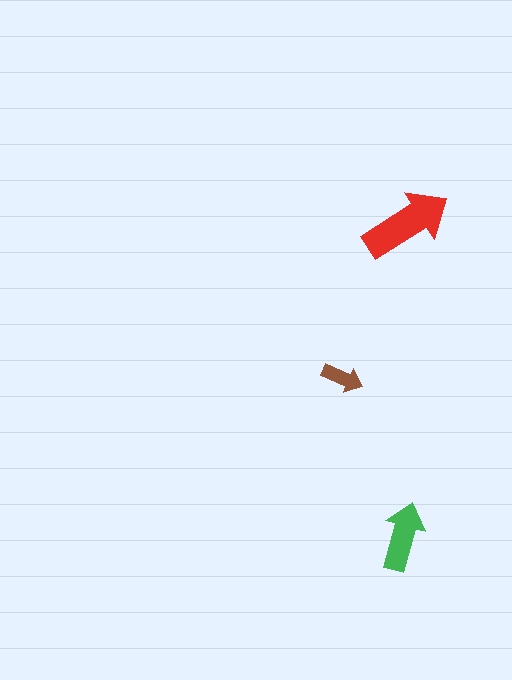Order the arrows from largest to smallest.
the red one, the green one, the brown one.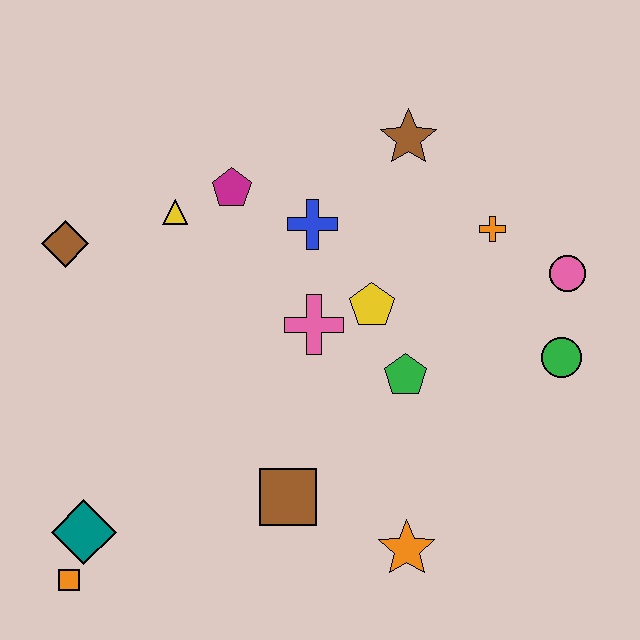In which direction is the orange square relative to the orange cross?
The orange square is to the left of the orange cross.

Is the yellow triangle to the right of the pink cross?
No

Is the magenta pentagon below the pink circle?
No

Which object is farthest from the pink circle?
The orange square is farthest from the pink circle.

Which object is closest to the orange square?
The teal diamond is closest to the orange square.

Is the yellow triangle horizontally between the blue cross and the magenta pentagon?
No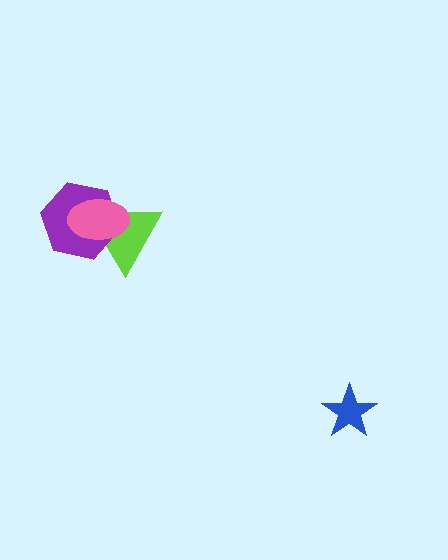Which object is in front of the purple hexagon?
The pink ellipse is in front of the purple hexagon.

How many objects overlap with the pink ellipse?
2 objects overlap with the pink ellipse.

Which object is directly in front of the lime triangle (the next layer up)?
The purple hexagon is directly in front of the lime triangle.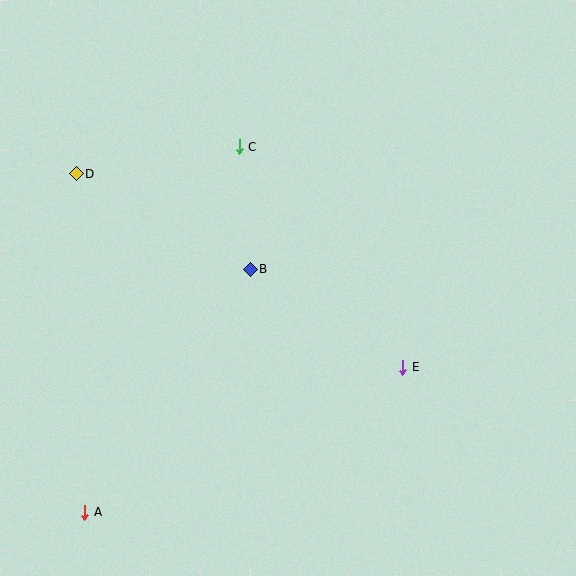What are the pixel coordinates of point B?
Point B is at (250, 269).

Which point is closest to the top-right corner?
Point C is closest to the top-right corner.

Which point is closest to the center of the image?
Point B at (250, 269) is closest to the center.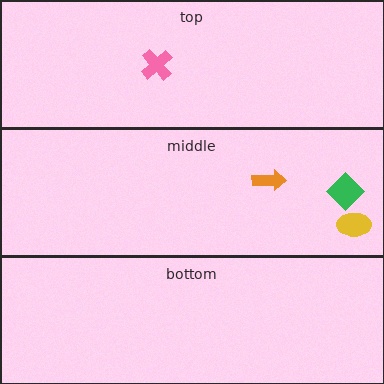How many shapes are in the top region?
1.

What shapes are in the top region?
The pink cross.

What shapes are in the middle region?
The yellow ellipse, the orange arrow, the green diamond.